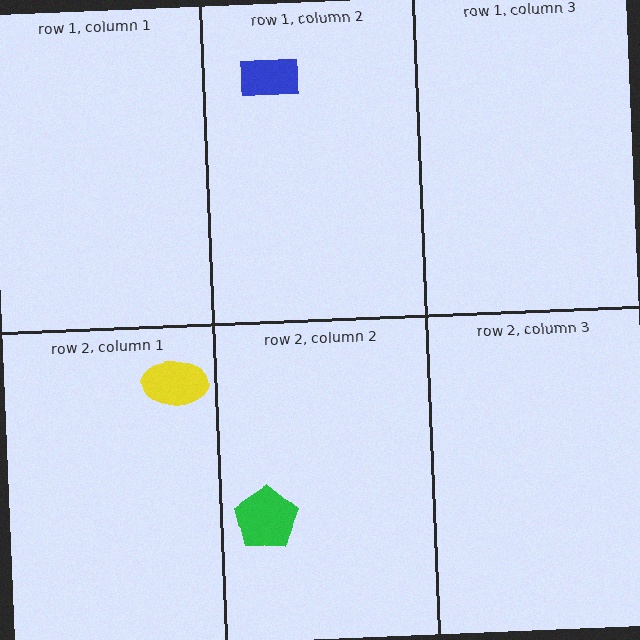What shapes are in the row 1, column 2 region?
The blue rectangle.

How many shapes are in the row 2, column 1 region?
1.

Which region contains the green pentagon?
The row 2, column 2 region.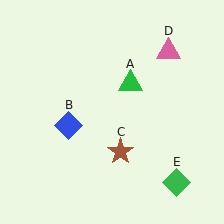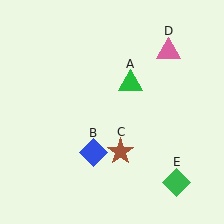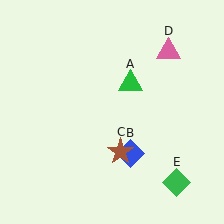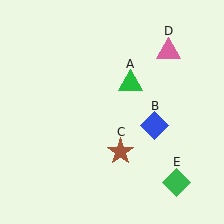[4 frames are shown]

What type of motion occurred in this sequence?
The blue diamond (object B) rotated counterclockwise around the center of the scene.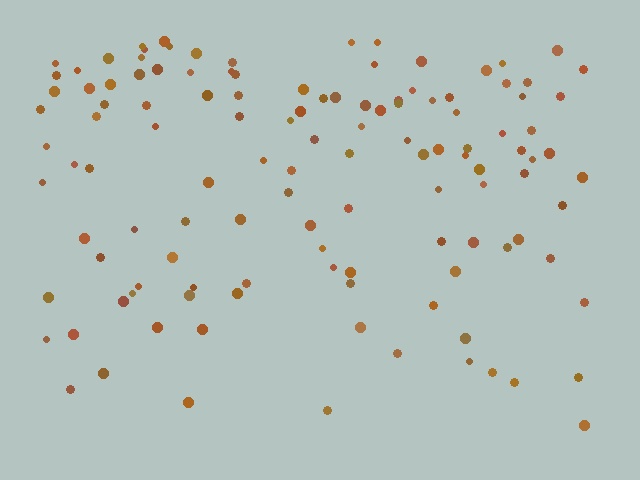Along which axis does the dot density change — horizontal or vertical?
Vertical.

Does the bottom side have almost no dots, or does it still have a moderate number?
Still a moderate number, just noticeably fewer than the top.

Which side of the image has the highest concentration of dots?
The top.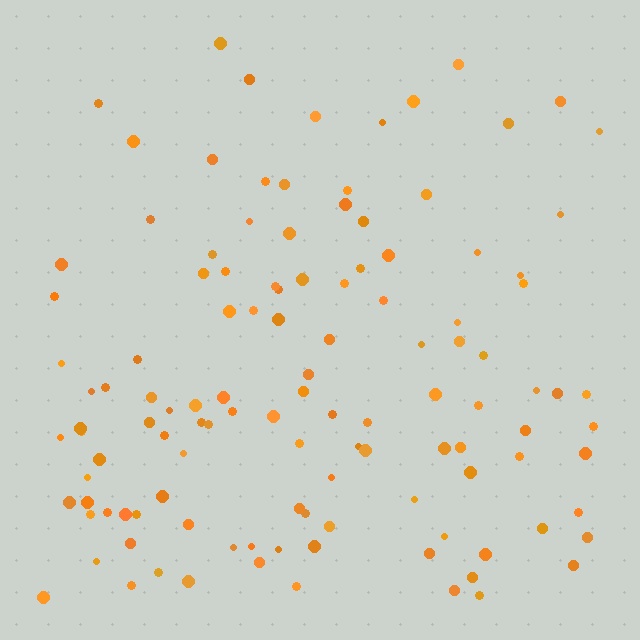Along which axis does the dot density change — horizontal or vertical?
Vertical.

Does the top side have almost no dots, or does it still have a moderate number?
Still a moderate number, just noticeably fewer than the bottom.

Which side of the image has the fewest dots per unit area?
The top.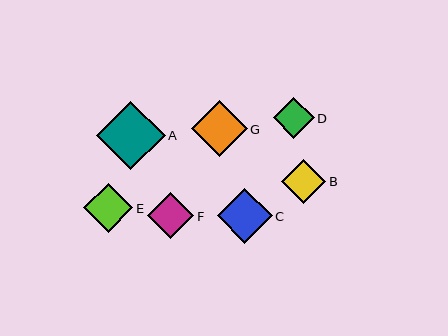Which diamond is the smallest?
Diamond D is the smallest with a size of approximately 41 pixels.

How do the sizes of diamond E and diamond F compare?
Diamond E and diamond F are approximately the same size.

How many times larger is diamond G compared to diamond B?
Diamond G is approximately 1.3 times the size of diamond B.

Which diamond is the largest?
Diamond A is the largest with a size of approximately 69 pixels.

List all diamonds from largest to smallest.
From largest to smallest: A, G, C, E, F, B, D.